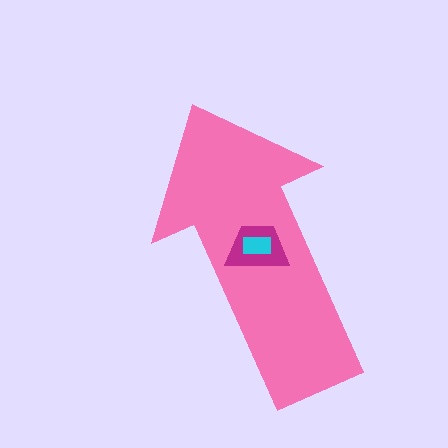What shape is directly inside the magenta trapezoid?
The cyan rectangle.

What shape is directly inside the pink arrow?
The magenta trapezoid.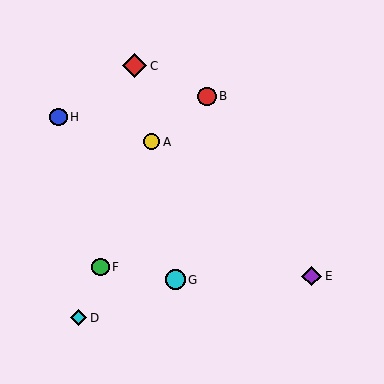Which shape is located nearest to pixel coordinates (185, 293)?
The cyan circle (labeled G) at (175, 280) is nearest to that location.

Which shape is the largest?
The red diamond (labeled C) is the largest.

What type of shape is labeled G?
Shape G is a cyan circle.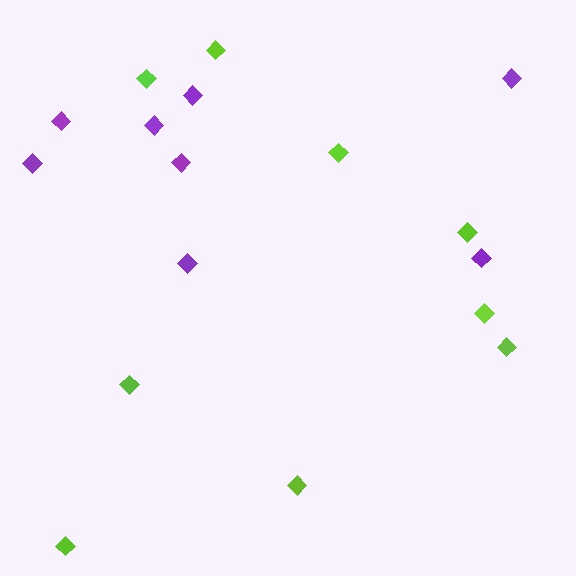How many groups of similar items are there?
There are 2 groups: one group of lime diamonds (9) and one group of purple diamonds (8).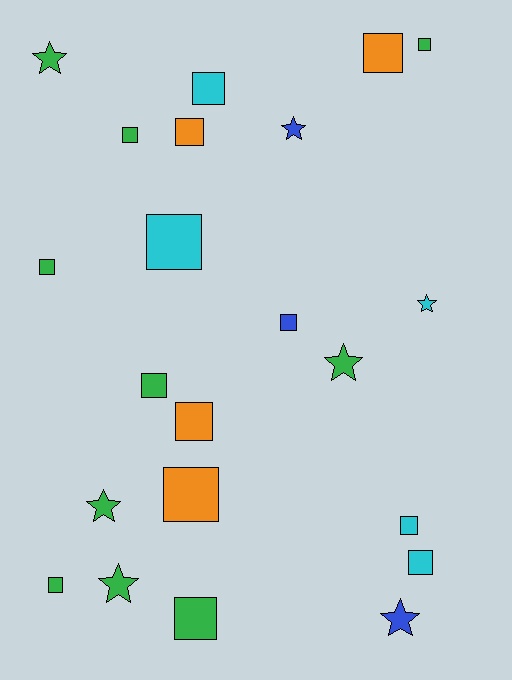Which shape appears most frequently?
Square, with 15 objects.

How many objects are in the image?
There are 22 objects.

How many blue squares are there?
There is 1 blue square.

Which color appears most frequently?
Green, with 10 objects.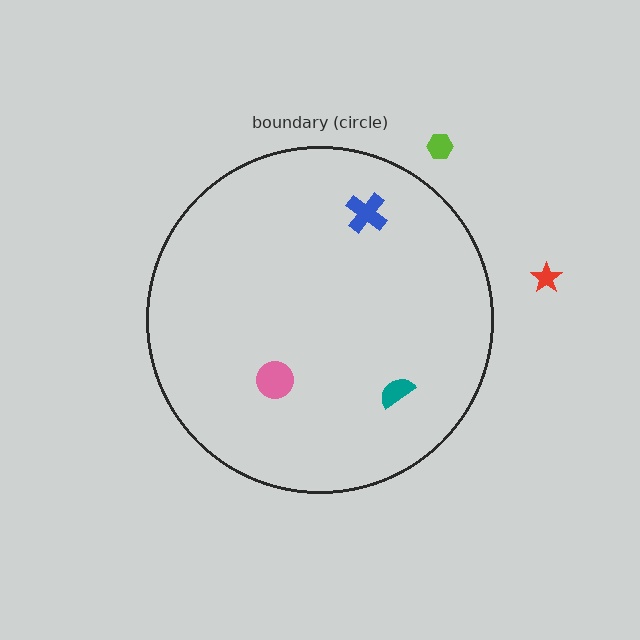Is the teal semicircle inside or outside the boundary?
Inside.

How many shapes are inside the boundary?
3 inside, 2 outside.